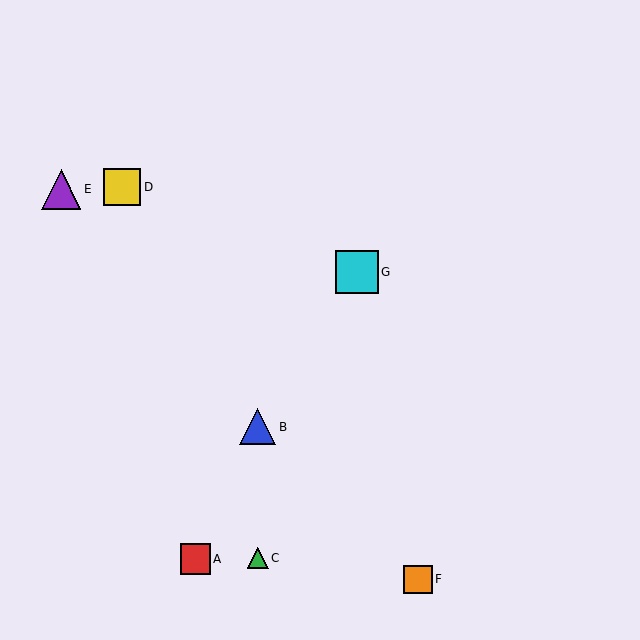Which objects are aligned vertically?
Objects B, C are aligned vertically.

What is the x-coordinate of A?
Object A is at x≈195.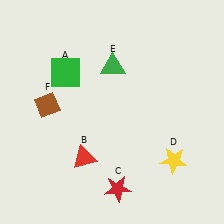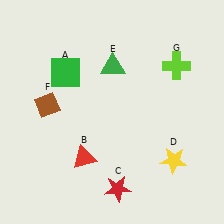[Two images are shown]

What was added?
A lime cross (G) was added in Image 2.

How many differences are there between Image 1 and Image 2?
There is 1 difference between the two images.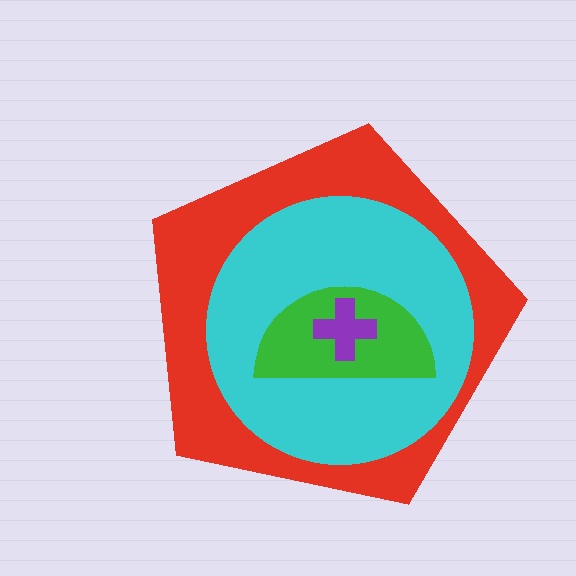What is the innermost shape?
The purple cross.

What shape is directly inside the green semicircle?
The purple cross.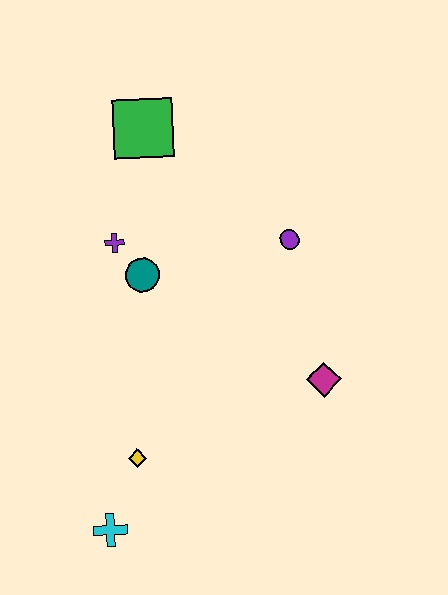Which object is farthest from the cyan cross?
The green square is farthest from the cyan cross.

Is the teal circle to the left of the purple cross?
No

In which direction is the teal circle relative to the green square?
The teal circle is below the green square.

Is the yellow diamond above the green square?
No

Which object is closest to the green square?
The purple cross is closest to the green square.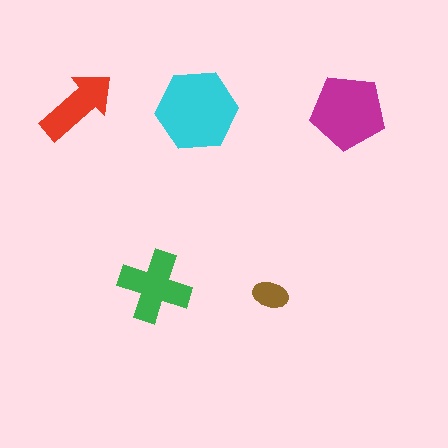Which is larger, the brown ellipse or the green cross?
The green cross.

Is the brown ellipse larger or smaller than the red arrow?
Smaller.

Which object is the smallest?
The brown ellipse.